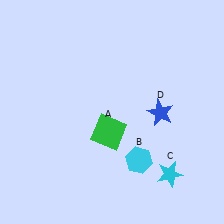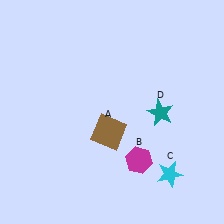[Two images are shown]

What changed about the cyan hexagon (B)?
In Image 1, B is cyan. In Image 2, it changed to magenta.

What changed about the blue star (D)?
In Image 1, D is blue. In Image 2, it changed to teal.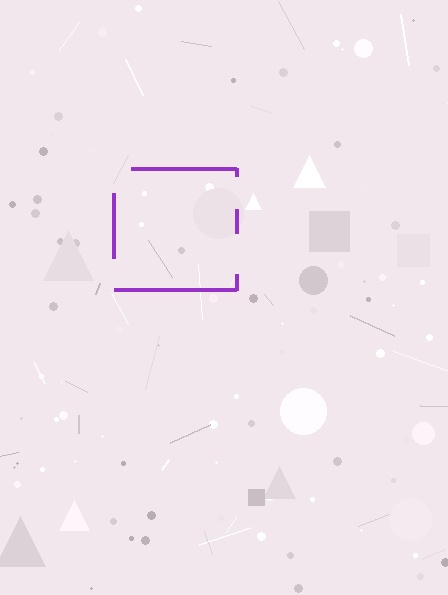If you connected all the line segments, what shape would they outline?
They would outline a square.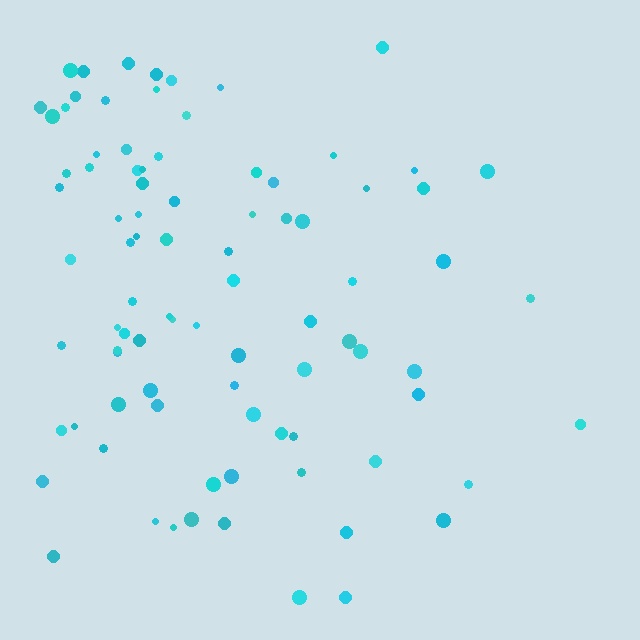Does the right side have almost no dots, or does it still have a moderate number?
Still a moderate number, just noticeably fewer than the left.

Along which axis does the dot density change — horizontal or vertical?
Horizontal.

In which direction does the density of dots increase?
From right to left, with the left side densest.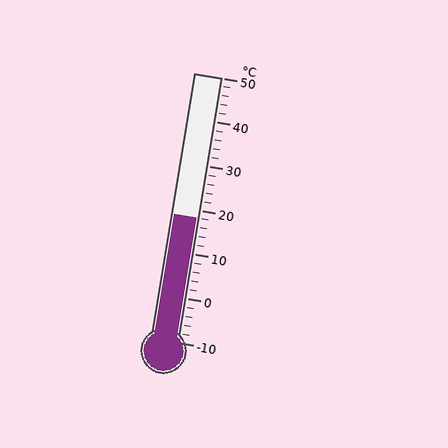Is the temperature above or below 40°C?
The temperature is below 40°C.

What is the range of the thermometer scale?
The thermometer scale ranges from -10°C to 50°C.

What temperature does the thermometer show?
The thermometer shows approximately 18°C.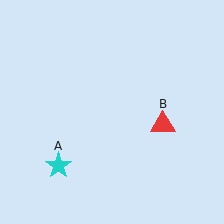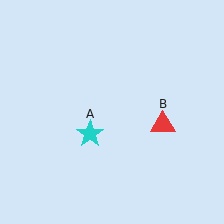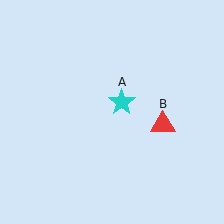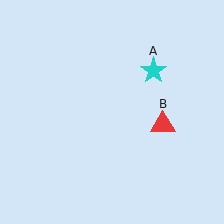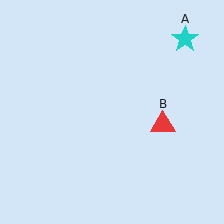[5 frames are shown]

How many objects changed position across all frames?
1 object changed position: cyan star (object A).